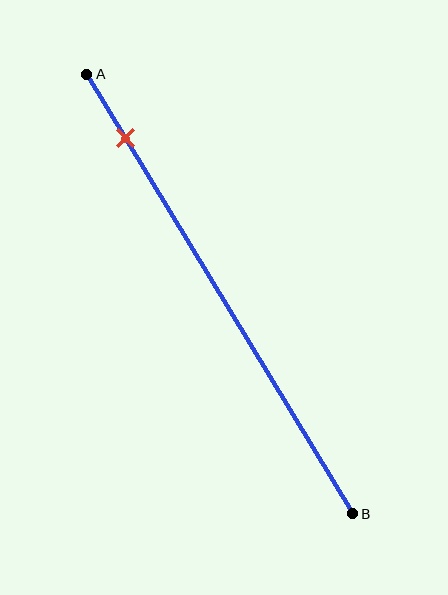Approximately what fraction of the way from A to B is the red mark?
The red mark is approximately 15% of the way from A to B.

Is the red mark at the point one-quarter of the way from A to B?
No, the mark is at about 15% from A, not at the 25% one-quarter point.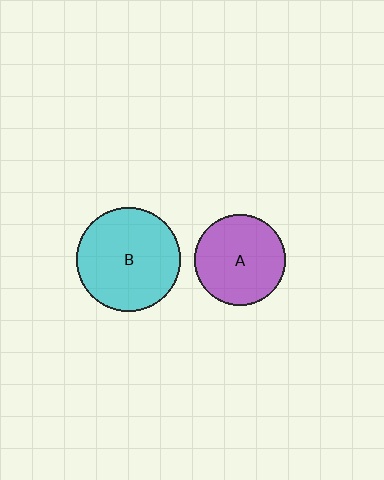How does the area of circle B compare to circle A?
Approximately 1.3 times.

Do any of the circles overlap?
No, none of the circles overlap.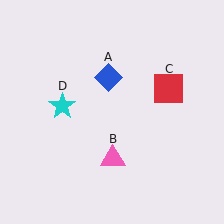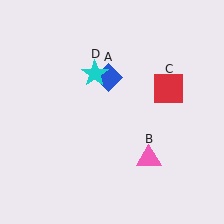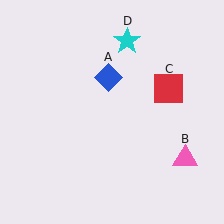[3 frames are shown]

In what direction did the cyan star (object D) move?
The cyan star (object D) moved up and to the right.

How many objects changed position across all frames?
2 objects changed position: pink triangle (object B), cyan star (object D).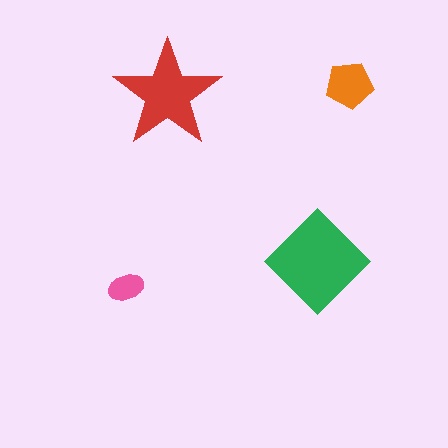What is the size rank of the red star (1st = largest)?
2nd.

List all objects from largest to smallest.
The green diamond, the red star, the orange pentagon, the pink ellipse.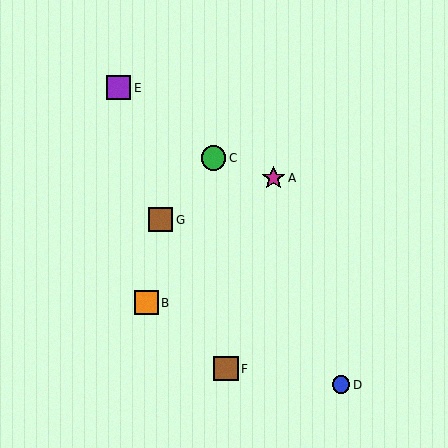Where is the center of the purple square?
The center of the purple square is at (118, 88).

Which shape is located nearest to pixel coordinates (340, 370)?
The blue circle (labeled D) at (341, 385) is nearest to that location.